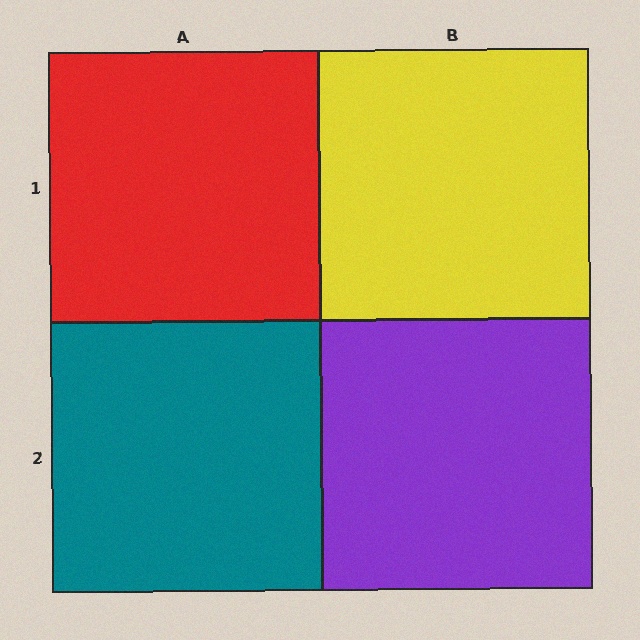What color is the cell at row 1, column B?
Yellow.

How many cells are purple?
1 cell is purple.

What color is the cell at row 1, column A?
Red.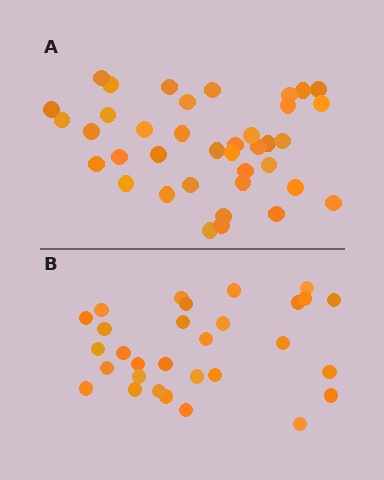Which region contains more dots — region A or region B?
Region A (the top region) has more dots.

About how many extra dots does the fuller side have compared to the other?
Region A has roughly 8 or so more dots than region B.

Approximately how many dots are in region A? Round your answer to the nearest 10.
About 40 dots. (The exact count is 38, which rounds to 40.)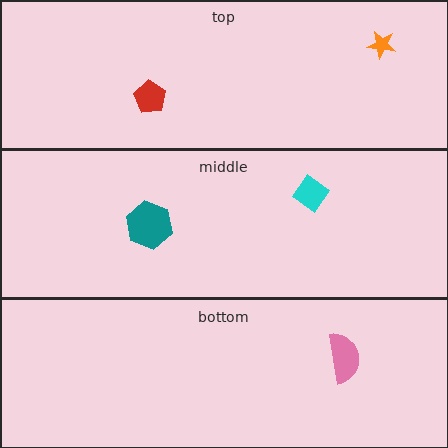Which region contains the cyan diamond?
The middle region.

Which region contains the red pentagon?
The top region.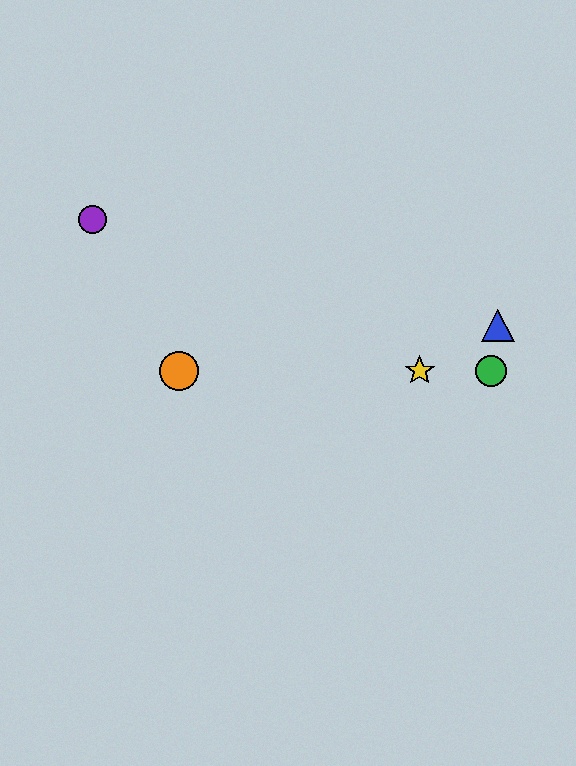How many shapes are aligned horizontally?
4 shapes (the red star, the green circle, the yellow star, the orange circle) are aligned horizontally.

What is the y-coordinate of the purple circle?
The purple circle is at y≈219.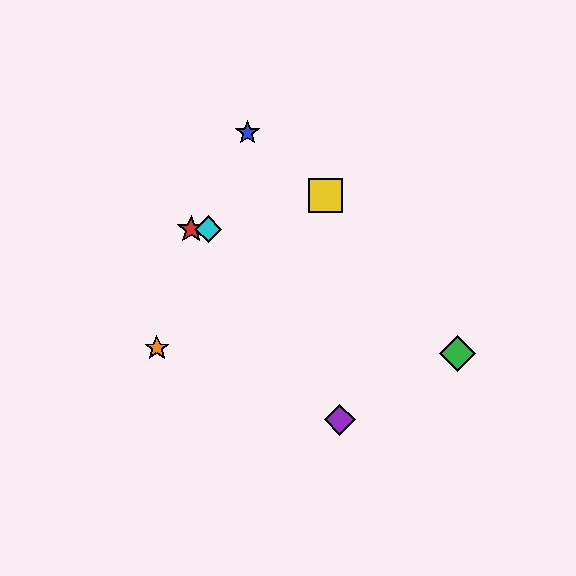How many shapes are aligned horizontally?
2 shapes (the red star, the cyan diamond) are aligned horizontally.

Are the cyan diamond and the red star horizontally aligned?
Yes, both are at y≈229.